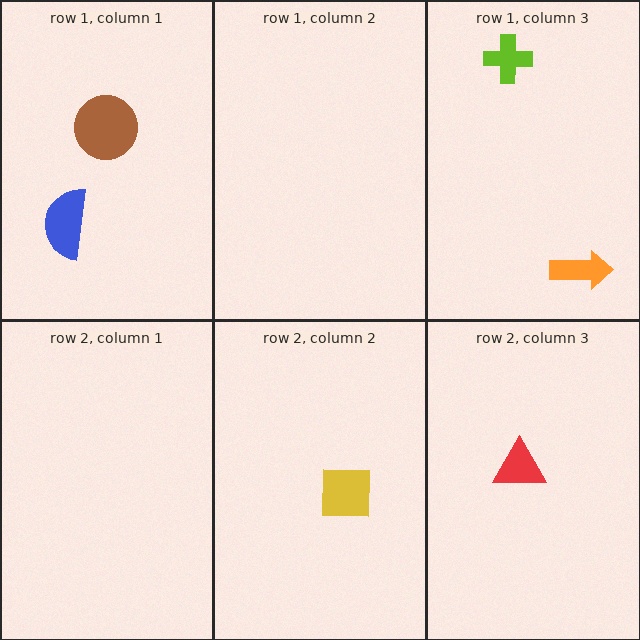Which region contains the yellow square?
The row 2, column 2 region.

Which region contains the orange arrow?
The row 1, column 3 region.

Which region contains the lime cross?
The row 1, column 3 region.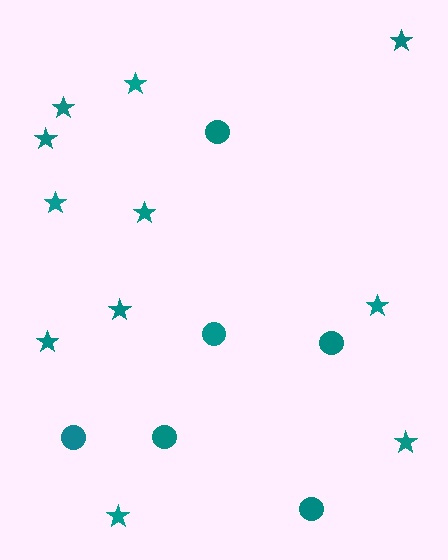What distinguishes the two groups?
There are 2 groups: one group of circles (6) and one group of stars (11).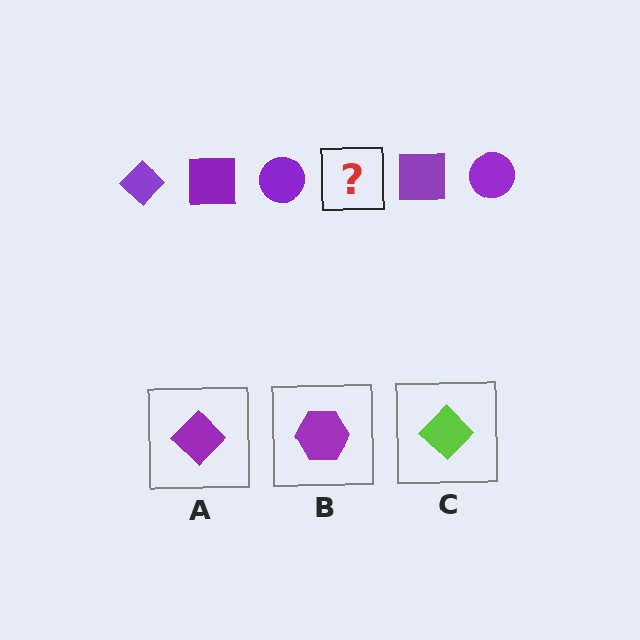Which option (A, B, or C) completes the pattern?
A.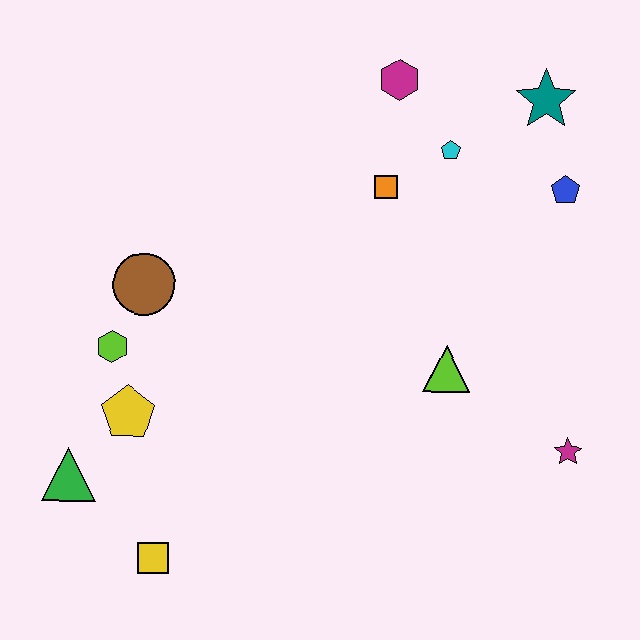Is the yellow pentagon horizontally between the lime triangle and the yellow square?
No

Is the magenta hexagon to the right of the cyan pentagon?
No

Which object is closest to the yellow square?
The green triangle is closest to the yellow square.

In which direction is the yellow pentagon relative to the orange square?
The yellow pentagon is to the left of the orange square.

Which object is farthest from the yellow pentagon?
The teal star is farthest from the yellow pentagon.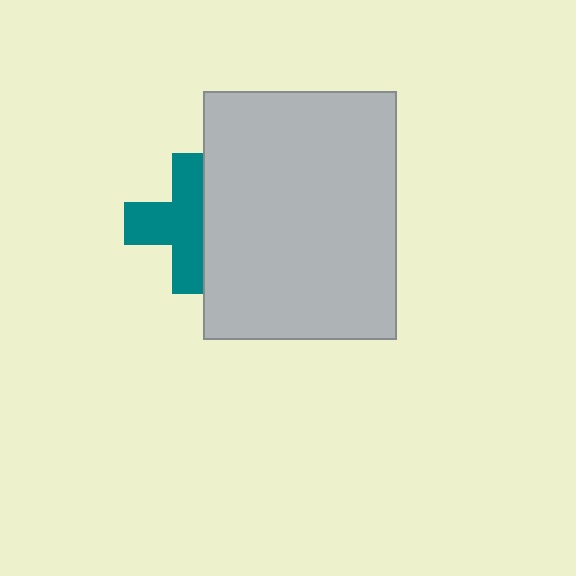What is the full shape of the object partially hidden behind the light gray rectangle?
The partially hidden object is a teal cross.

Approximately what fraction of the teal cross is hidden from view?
Roughly 37% of the teal cross is hidden behind the light gray rectangle.